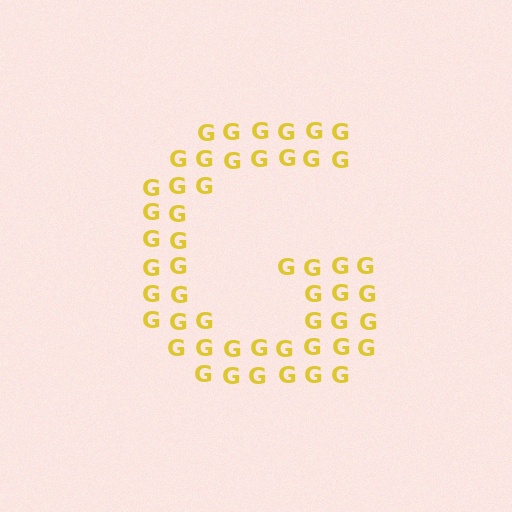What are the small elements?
The small elements are letter G's.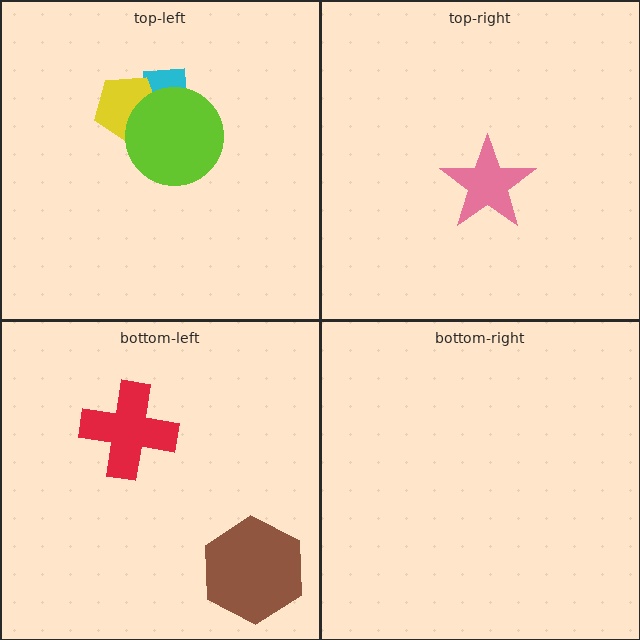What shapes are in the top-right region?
The pink star.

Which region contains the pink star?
The top-right region.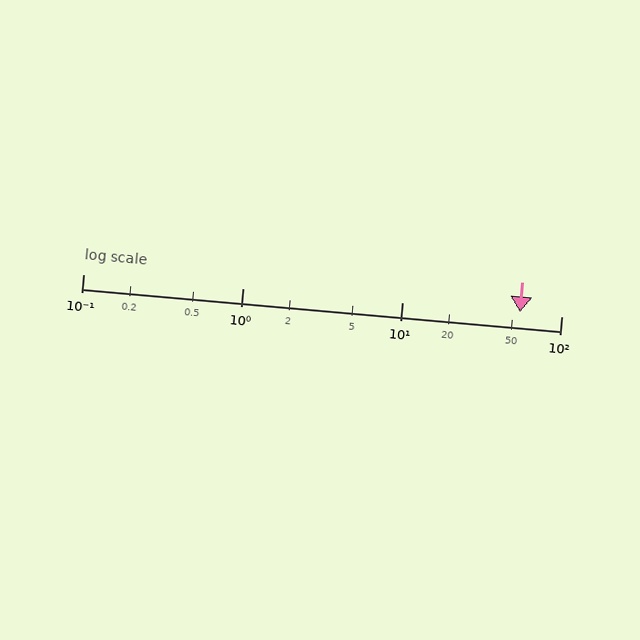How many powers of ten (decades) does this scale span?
The scale spans 3 decades, from 0.1 to 100.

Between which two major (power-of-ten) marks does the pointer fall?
The pointer is between 10 and 100.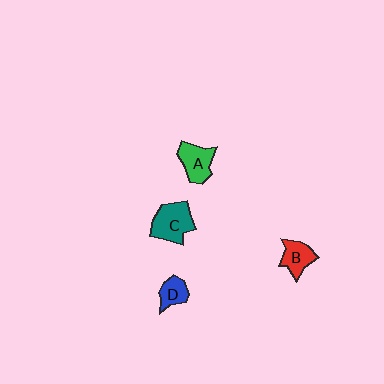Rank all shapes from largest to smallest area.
From largest to smallest: C (teal), A (green), B (red), D (blue).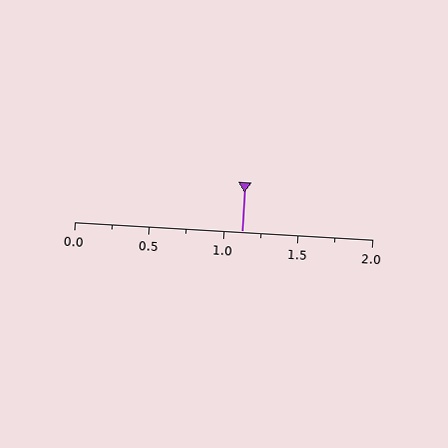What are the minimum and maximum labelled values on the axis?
The axis runs from 0.0 to 2.0.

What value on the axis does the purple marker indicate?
The marker indicates approximately 1.12.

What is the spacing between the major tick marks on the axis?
The major ticks are spaced 0.5 apart.